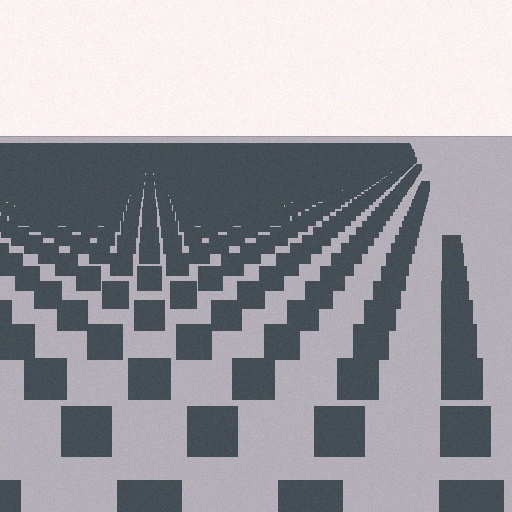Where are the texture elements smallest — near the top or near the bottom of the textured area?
Near the top.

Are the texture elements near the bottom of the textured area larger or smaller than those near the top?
Larger. Near the bottom, elements are closer to the viewer and appear at a bigger on-screen size.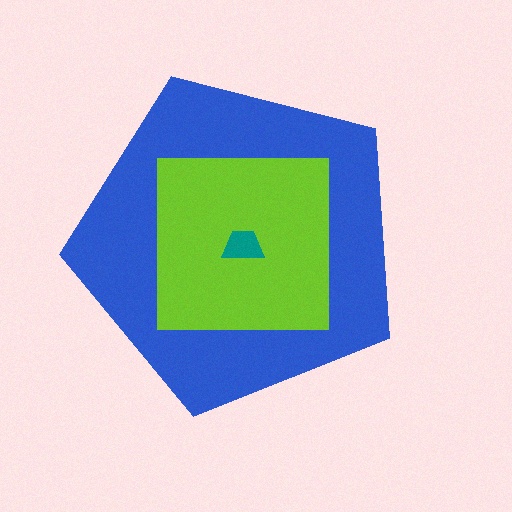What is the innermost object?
The teal trapezoid.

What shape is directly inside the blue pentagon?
The lime square.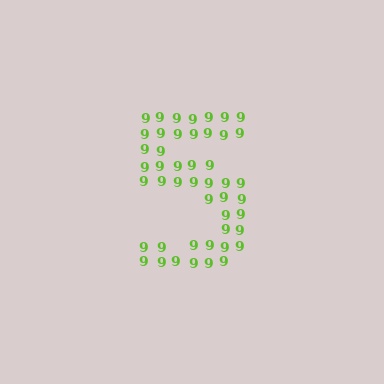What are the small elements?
The small elements are digit 9's.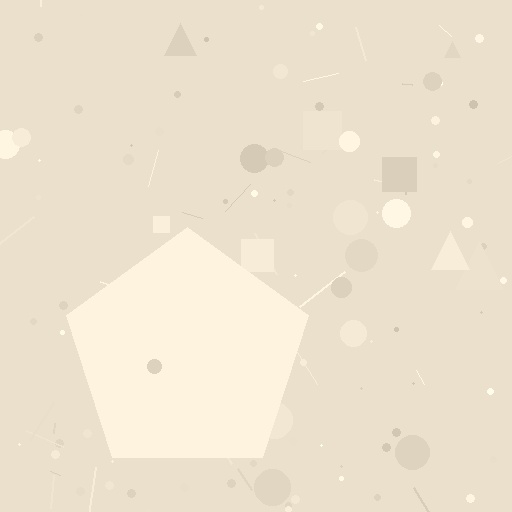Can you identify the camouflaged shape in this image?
The camouflaged shape is a pentagon.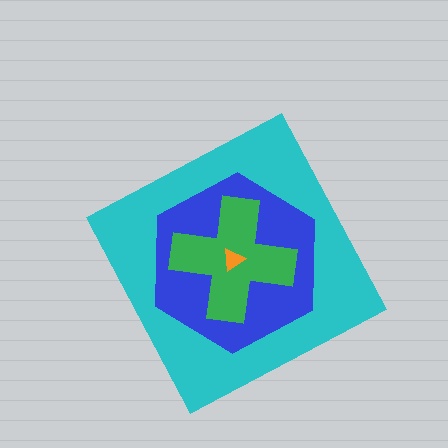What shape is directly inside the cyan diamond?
The blue hexagon.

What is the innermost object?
The orange triangle.